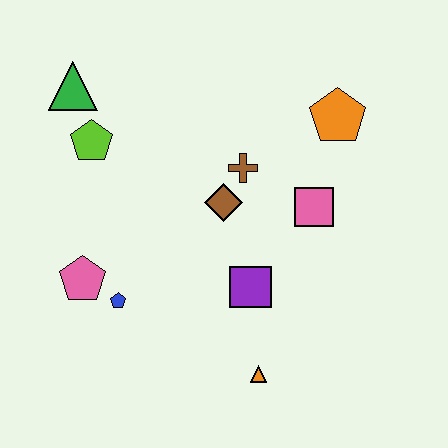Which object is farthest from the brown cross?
The orange triangle is farthest from the brown cross.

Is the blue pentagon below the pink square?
Yes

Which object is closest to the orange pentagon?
The pink square is closest to the orange pentagon.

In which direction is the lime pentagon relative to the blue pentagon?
The lime pentagon is above the blue pentagon.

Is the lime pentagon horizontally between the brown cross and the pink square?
No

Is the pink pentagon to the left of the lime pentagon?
Yes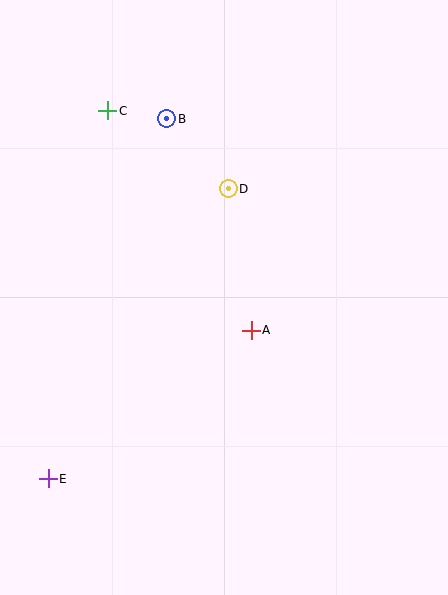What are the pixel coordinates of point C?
Point C is at (108, 111).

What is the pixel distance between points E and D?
The distance between E and D is 342 pixels.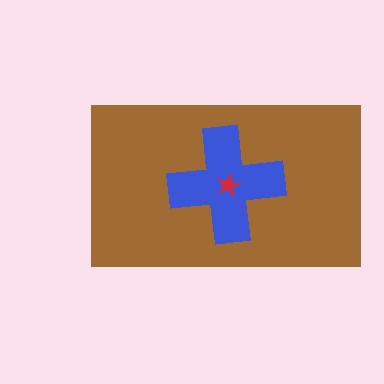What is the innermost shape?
The red star.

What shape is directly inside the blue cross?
The red star.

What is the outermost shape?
The brown rectangle.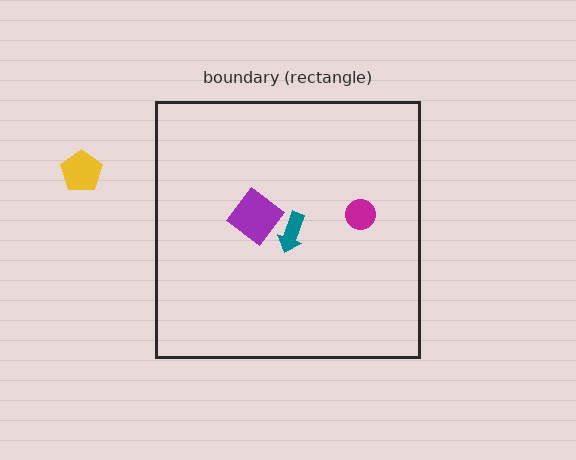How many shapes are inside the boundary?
3 inside, 1 outside.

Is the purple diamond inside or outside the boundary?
Inside.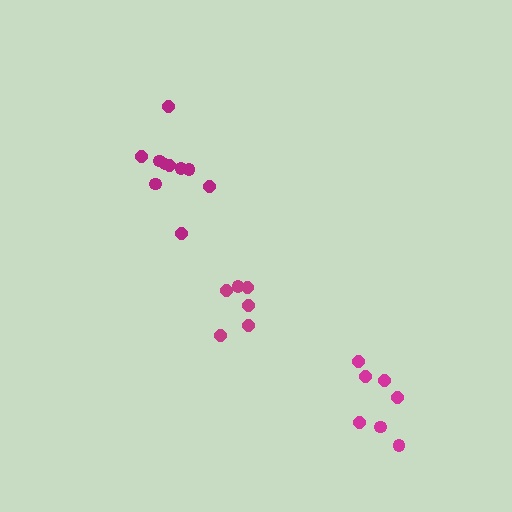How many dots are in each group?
Group 1: 6 dots, Group 2: 10 dots, Group 3: 7 dots (23 total).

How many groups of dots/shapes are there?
There are 3 groups.